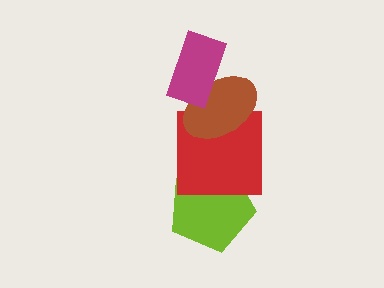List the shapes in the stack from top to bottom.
From top to bottom: the magenta rectangle, the brown ellipse, the red square, the lime pentagon.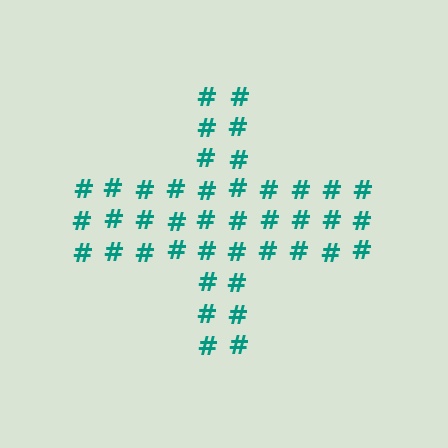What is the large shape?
The large shape is a cross.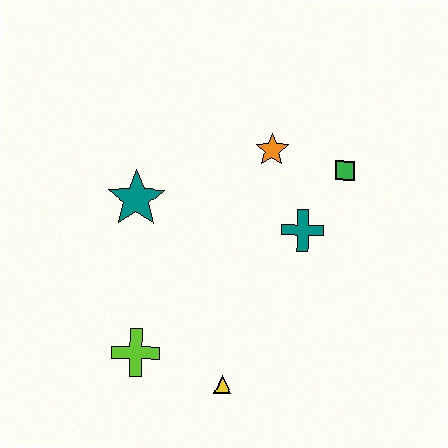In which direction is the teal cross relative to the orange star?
The teal cross is below the orange star.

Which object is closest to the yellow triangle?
The lime cross is closest to the yellow triangle.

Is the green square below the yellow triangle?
No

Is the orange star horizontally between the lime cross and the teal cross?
Yes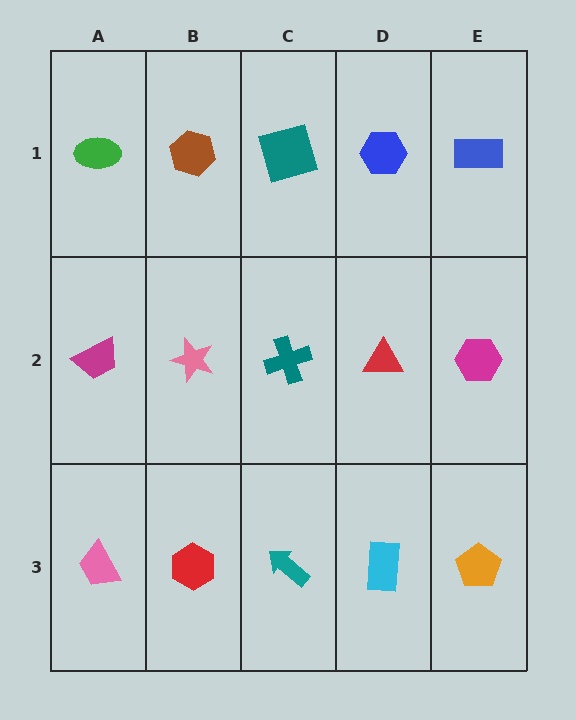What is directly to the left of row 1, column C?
A brown hexagon.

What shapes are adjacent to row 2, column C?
A teal square (row 1, column C), a teal arrow (row 3, column C), a pink star (row 2, column B), a red triangle (row 2, column D).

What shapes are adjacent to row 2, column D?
A blue hexagon (row 1, column D), a cyan rectangle (row 3, column D), a teal cross (row 2, column C), a magenta hexagon (row 2, column E).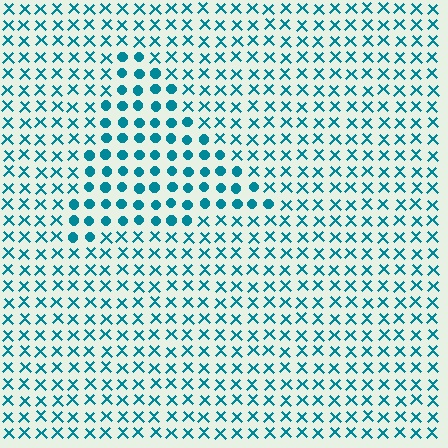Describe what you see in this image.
The image is filled with small teal elements arranged in a uniform grid. A triangle-shaped region contains circles, while the surrounding area contains X marks. The boundary is defined purely by the change in element shape.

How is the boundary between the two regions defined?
The boundary is defined by a change in element shape: circles inside vs. X marks outside. All elements share the same color and spacing.